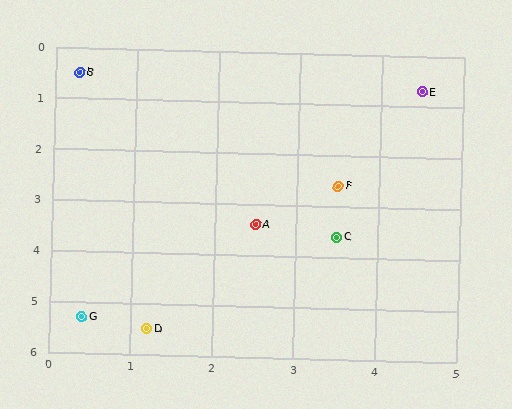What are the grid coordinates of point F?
Point F is at approximately (3.5, 2.6).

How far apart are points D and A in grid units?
Points D and A are about 2.5 grid units apart.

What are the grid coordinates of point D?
Point D is at approximately (1.2, 5.5).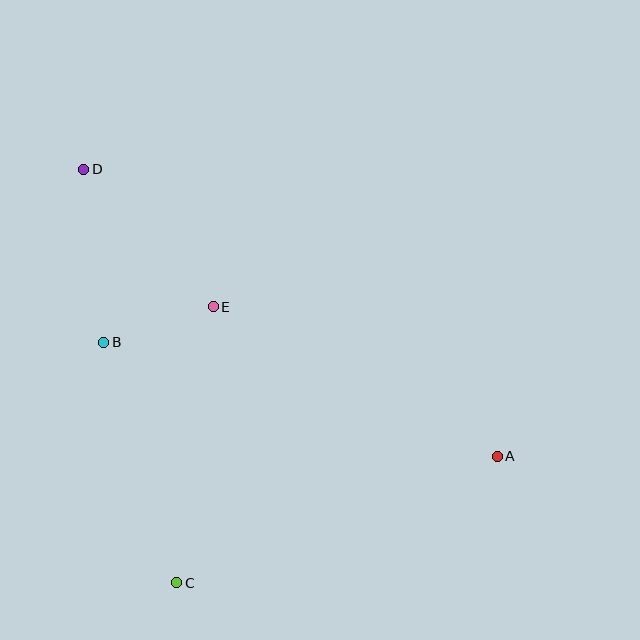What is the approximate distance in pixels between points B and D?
The distance between B and D is approximately 174 pixels.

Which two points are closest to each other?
Points B and E are closest to each other.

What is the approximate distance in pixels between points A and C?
The distance between A and C is approximately 345 pixels.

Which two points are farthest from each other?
Points A and D are farthest from each other.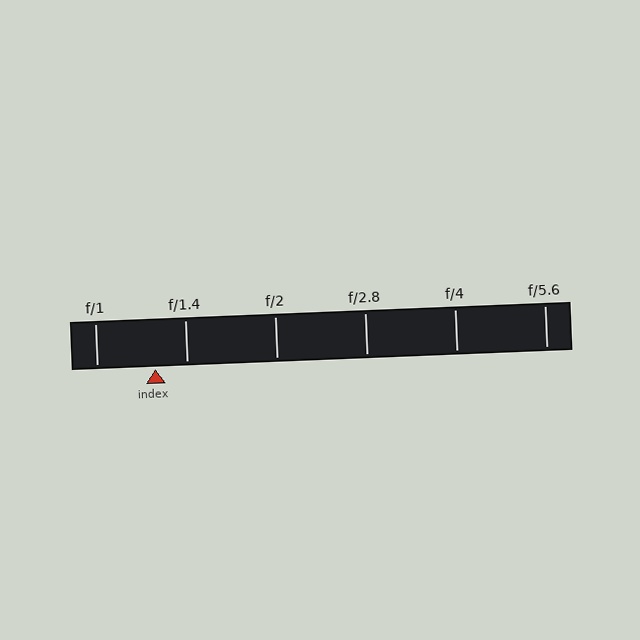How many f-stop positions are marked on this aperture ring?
There are 6 f-stop positions marked.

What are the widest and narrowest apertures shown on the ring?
The widest aperture shown is f/1 and the narrowest is f/5.6.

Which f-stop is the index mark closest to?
The index mark is closest to f/1.4.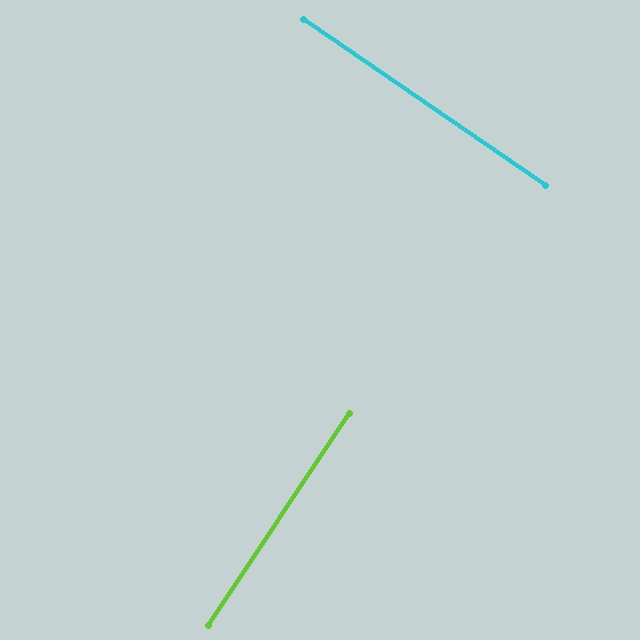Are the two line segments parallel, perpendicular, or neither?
Perpendicular — they meet at approximately 89°.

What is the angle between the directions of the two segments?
Approximately 89 degrees.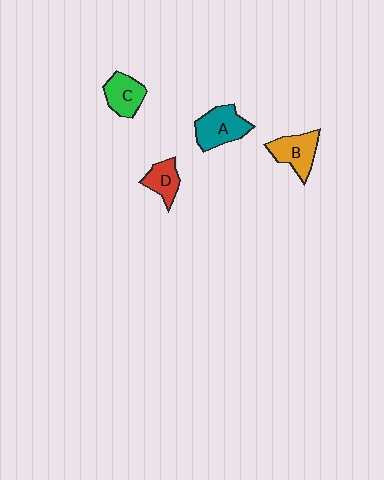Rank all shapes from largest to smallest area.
From largest to smallest: A (teal), B (orange), C (green), D (red).